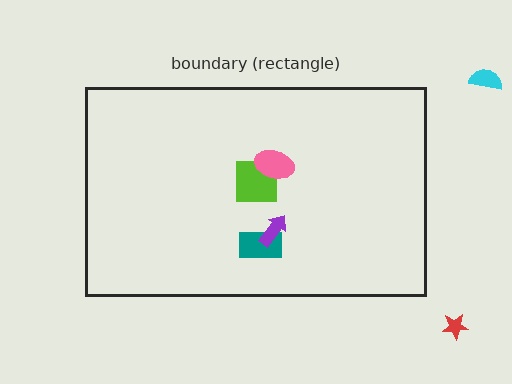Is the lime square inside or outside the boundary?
Inside.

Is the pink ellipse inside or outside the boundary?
Inside.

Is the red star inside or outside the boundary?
Outside.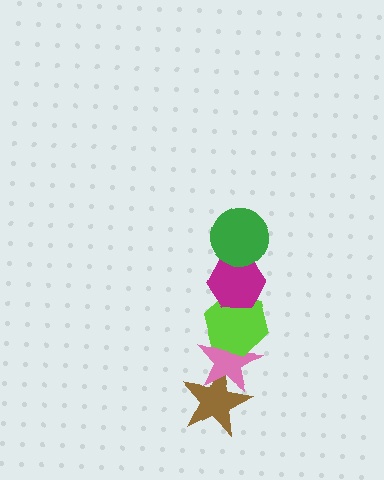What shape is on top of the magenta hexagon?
The green circle is on top of the magenta hexagon.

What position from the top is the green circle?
The green circle is 1st from the top.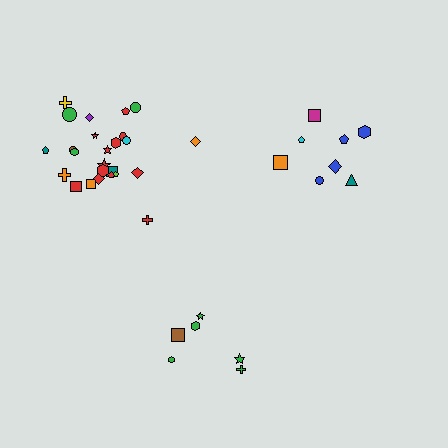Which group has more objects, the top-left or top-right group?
The top-left group.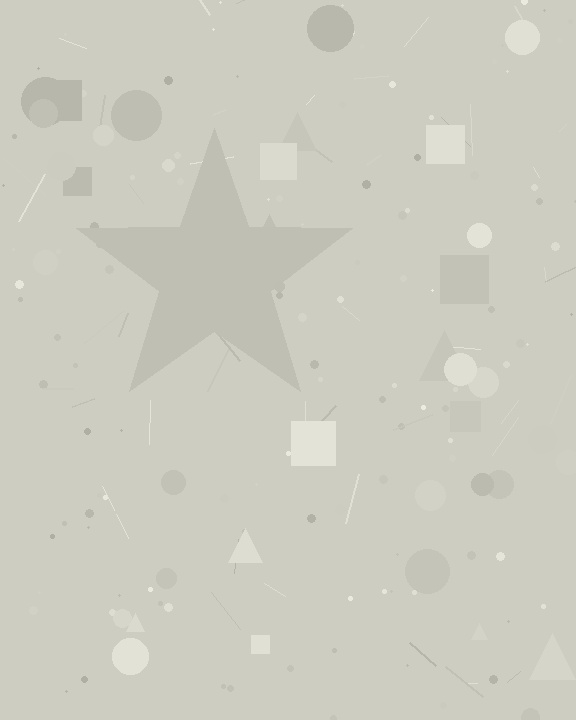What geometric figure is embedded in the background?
A star is embedded in the background.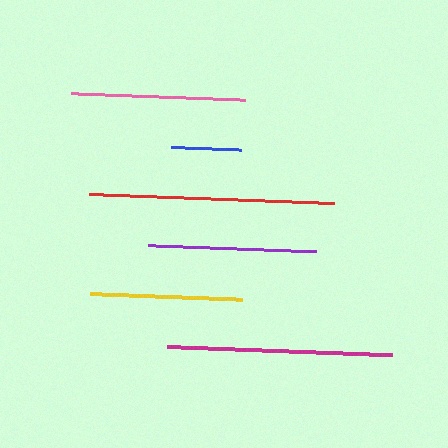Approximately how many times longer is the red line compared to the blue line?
The red line is approximately 3.5 times the length of the blue line.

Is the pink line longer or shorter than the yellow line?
The pink line is longer than the yellow line.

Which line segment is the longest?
The red line is the longest at approximately 245 pixels.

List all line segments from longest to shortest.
From longest to shortest: red, magenta, pink, purple, yellow, blue.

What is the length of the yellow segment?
The yellow segment is approximately 152 pixels long.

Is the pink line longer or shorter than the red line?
The red line is longer than the pink line.